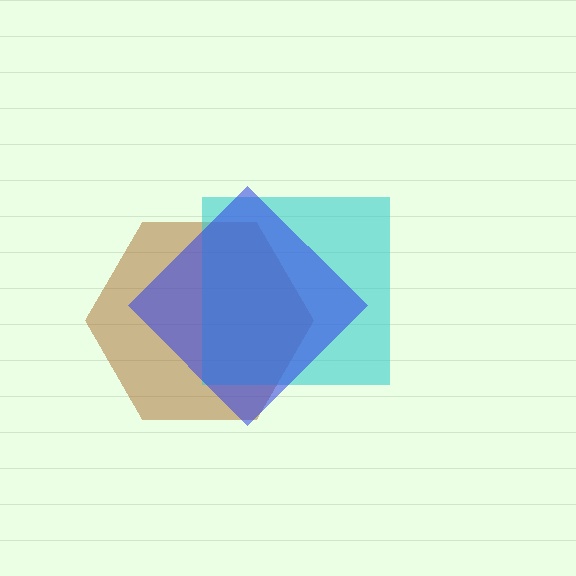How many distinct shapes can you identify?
There are 3 distinct shapes: a brown hexagon, a cyan square, a blue diamond.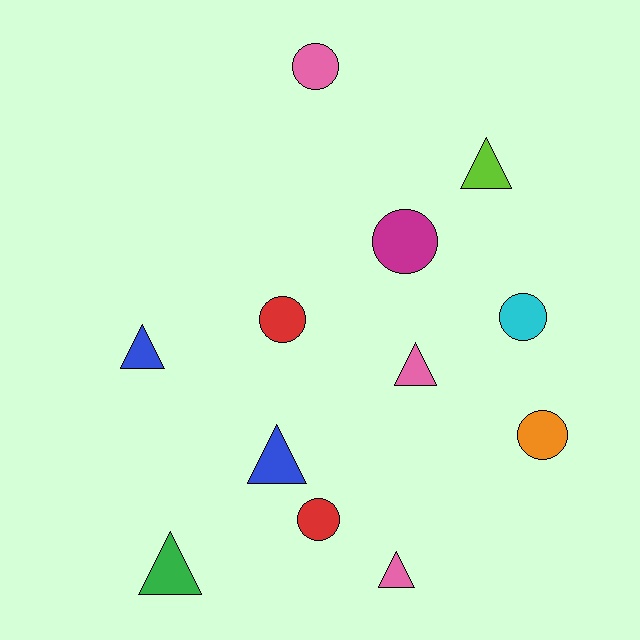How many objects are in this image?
There are 12 objects.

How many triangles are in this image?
There are 6 triangles.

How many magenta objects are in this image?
There is 1 magenta object.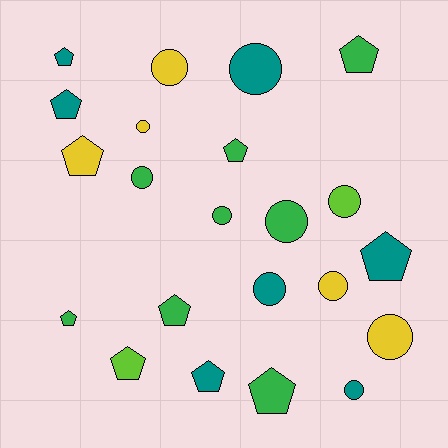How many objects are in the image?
There are 22 objects.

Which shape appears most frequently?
Pentagon, with 11 objects.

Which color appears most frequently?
Green, with 8 objects.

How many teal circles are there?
There are 3 teal circles.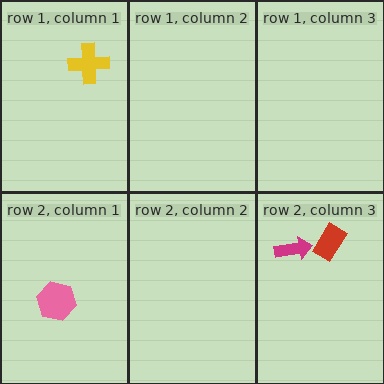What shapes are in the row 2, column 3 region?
The magenta arrow, the red rectangle.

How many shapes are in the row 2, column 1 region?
1.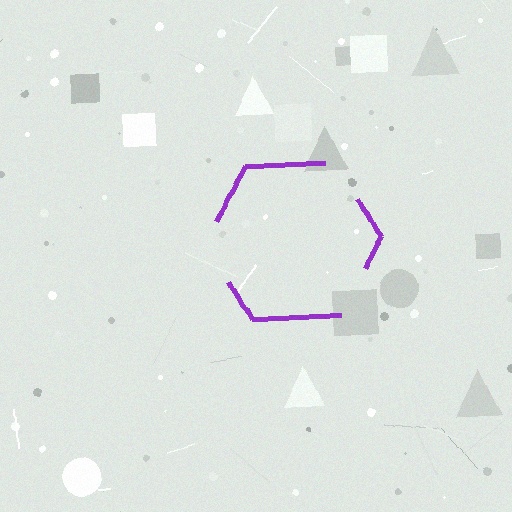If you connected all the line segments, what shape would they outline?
They would outline a hexagon.